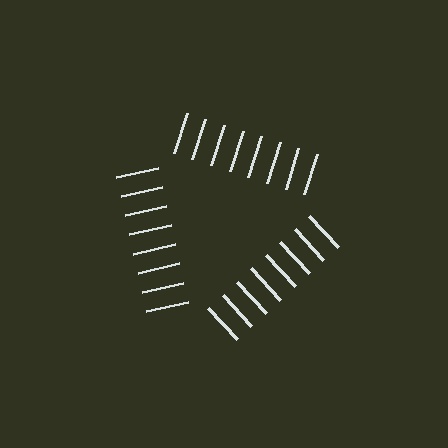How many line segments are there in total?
24 — 8 along each of the 3 edges.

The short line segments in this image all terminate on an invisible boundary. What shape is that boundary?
An illusory triangle — the line segments terminate on its edges but no continuous stroke is drawn.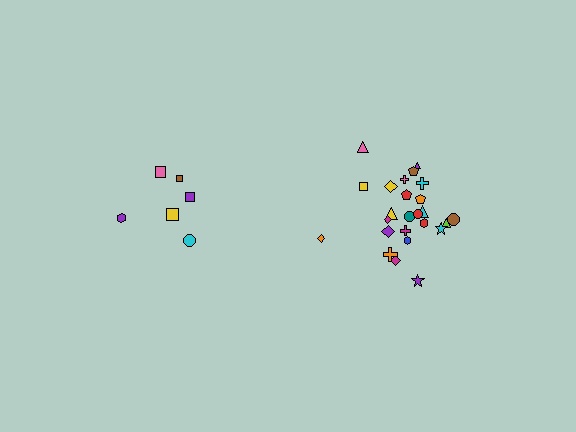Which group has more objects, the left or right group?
The right group.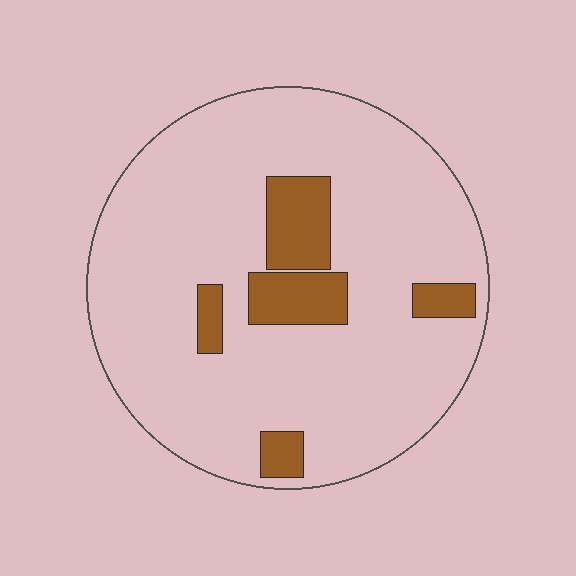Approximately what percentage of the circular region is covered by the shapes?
Approximately 15%.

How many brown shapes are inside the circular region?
5.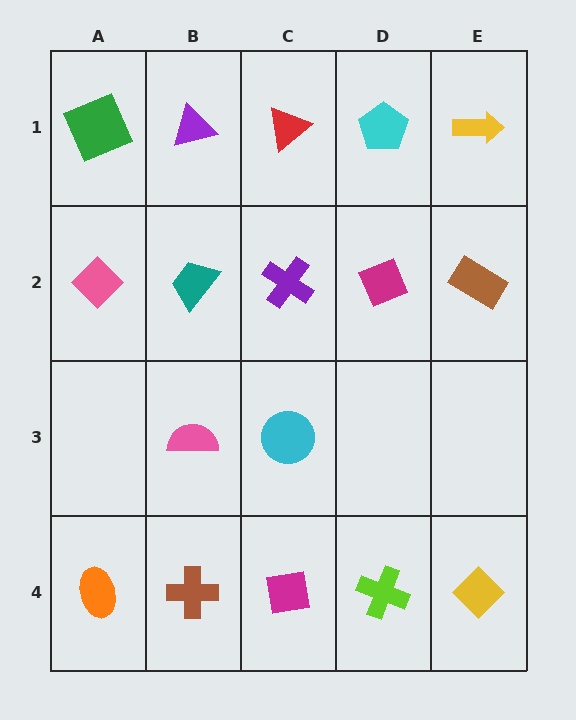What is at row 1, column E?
A yellow arrow.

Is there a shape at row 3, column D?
No, that cell is empty.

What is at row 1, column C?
A red triangle.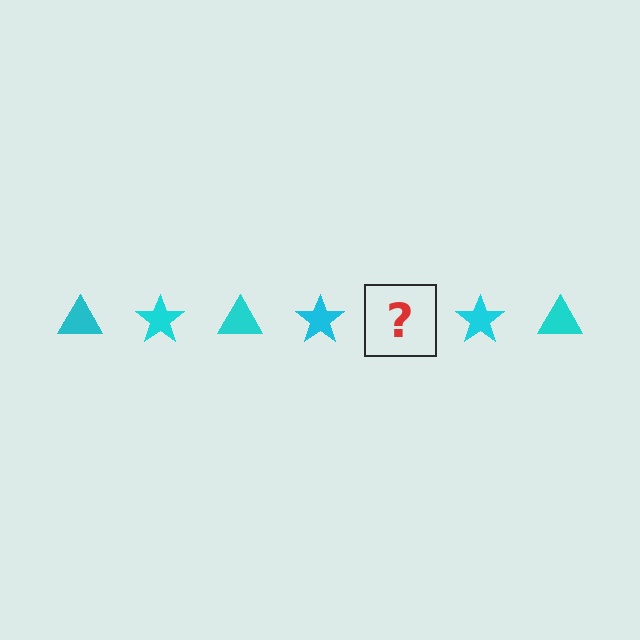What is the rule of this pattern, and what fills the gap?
The rule is that the pattern cycles through triangle, star shapes in cyan. The gap should be filled with a cyan triangle.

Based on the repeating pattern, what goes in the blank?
The blank should be a cyan triangle.